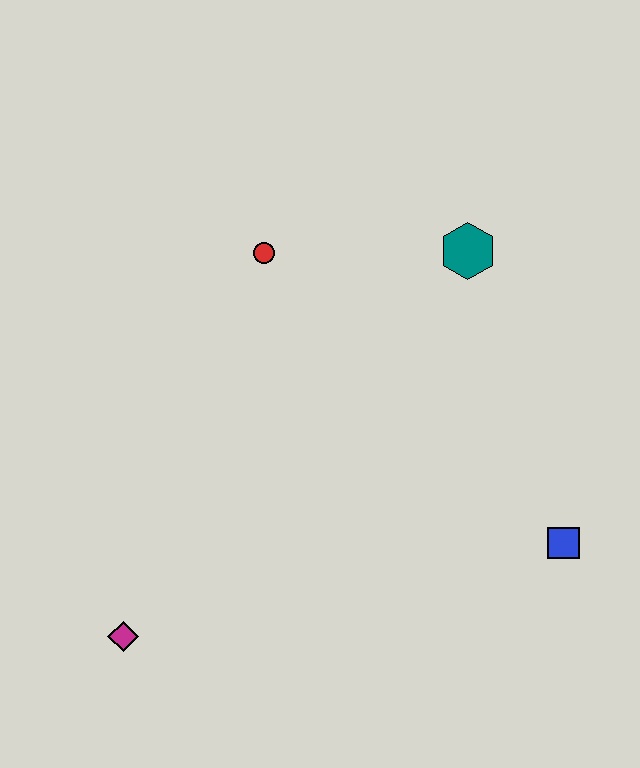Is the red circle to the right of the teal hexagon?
No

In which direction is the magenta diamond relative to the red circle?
The magenta diamond is below the red circle.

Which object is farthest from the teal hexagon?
The magenta diamond is farthest from the teal hexagon.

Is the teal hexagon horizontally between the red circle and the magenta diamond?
No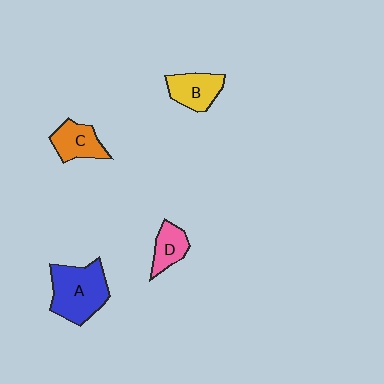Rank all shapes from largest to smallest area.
From largest to smallest: A (blue), B (yellow), C (orange), D (pink).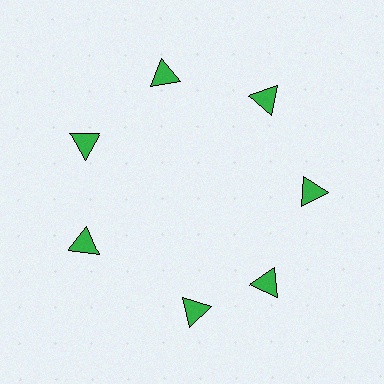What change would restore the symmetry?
The symmetry would be restored by rotating it back into even spacing with its neighbors so that all 7 triangles sit at equal angles and equal distance from the center.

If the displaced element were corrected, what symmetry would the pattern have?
It would have 7-fold rotational symmetry — the pattern would map onto itself every 51 degrees.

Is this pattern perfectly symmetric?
No. The 7 green triangles are arranged in a ring, but one element near the 6 o'clock position is rotated out of alignment along the ring, breaking the 7-fold rotational symmetry.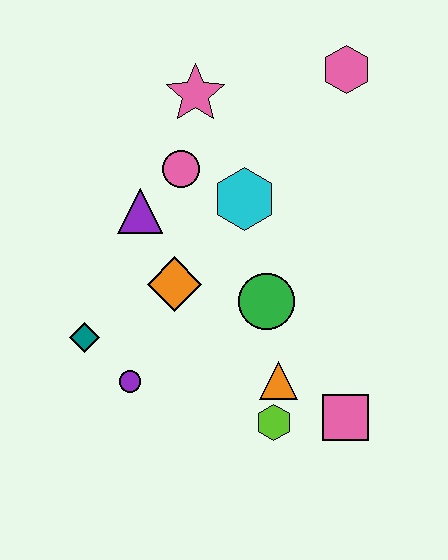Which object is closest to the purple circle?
The teal diamond is closest to the purple circle.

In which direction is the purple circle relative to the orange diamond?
The purple circle is below the orange diamond.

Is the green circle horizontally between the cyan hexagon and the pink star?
No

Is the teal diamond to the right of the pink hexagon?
No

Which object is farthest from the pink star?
The pink square is farthest from the pink star.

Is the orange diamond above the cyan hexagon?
No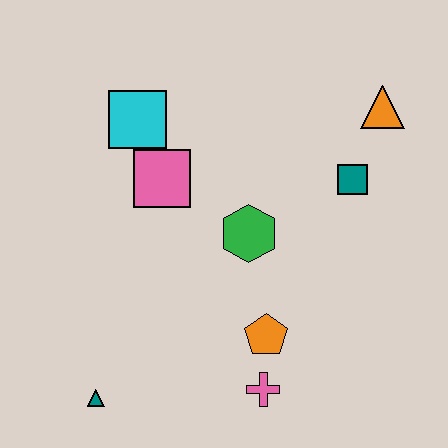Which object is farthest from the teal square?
The teal triangle is farthest from the teal square.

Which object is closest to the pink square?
The cyan square is closest to the pink square.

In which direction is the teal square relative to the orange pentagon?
The teal square is above the orange pentagon.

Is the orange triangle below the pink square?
No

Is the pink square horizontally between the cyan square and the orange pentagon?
Yes